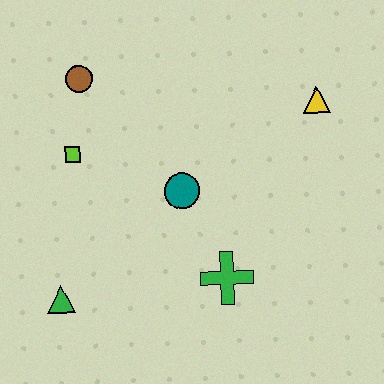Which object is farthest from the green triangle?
The yellow triangle is farthest from the green triangle.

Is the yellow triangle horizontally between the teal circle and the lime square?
No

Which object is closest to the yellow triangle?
The teal circle is closest to the yellow triangle.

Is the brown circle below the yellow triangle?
No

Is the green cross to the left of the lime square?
No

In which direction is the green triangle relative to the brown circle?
The green triangle is below the brown circle.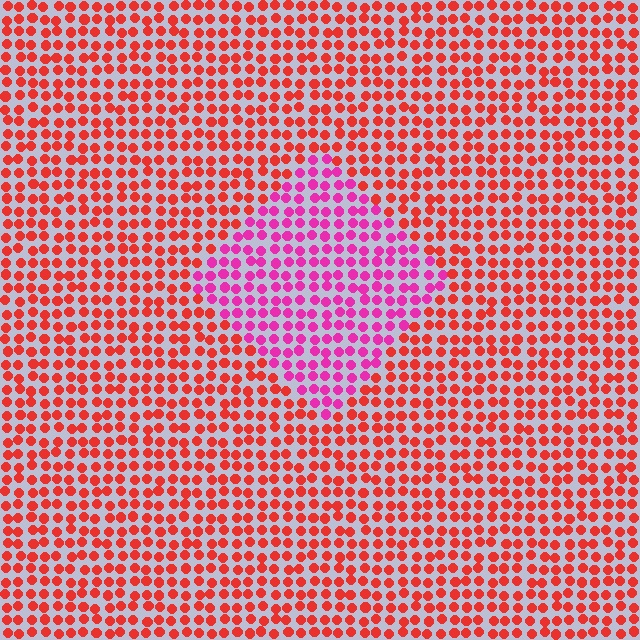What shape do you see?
I see a diamond.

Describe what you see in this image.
The image is filled with small red elements in a uniform arrangement. A diamond-shaped region is visible where the elements are tinted to a slightly different hue, forming a subtle color boundary.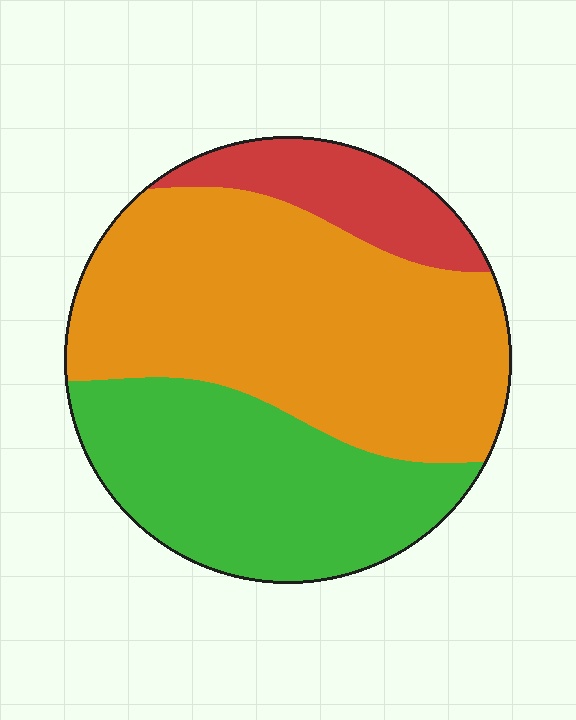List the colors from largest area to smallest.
From largest to smallest: orange, green, red.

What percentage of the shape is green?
Green covers about 35% of the shape.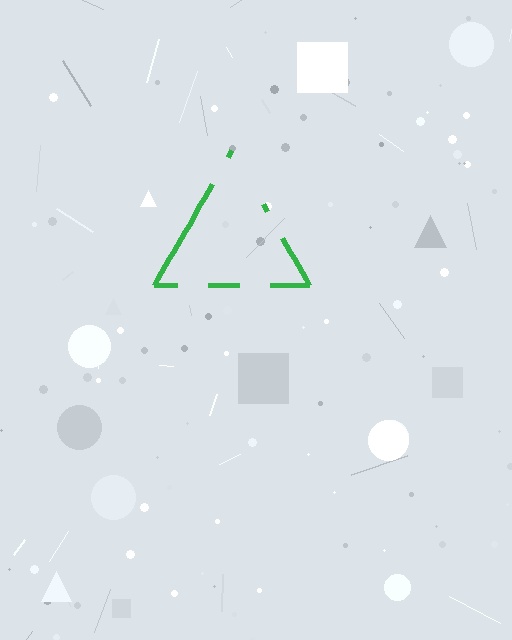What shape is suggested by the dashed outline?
The dashed outline suggests a triangle.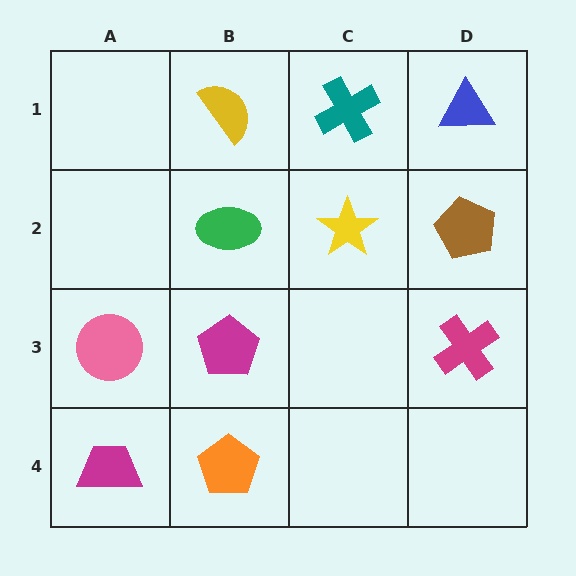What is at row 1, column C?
A teal cross.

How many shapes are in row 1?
3 shapes.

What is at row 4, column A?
A magenta trapezoid.